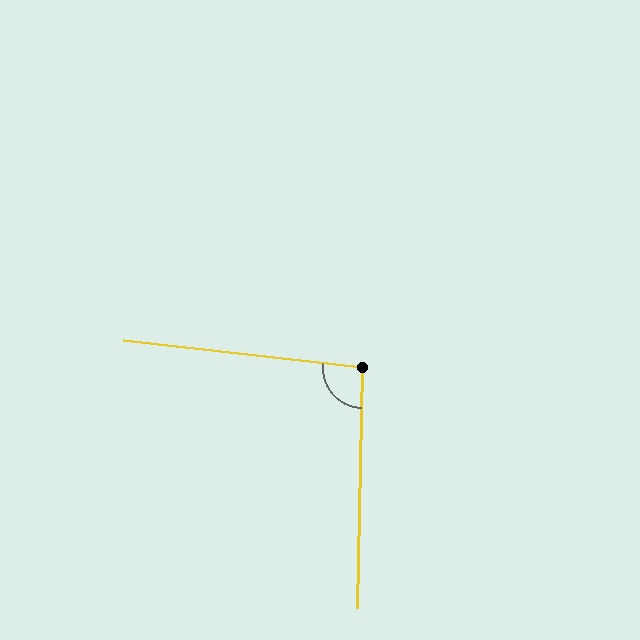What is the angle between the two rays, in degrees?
Approximately 95 degrees.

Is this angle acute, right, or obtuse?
It is obtuse.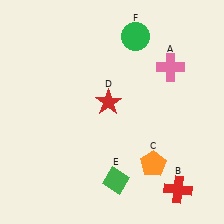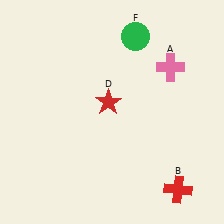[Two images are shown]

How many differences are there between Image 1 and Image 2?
There are 2 differences between the two images.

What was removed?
The orange pentagon (C), the green diamond (E) were removed in Image 2.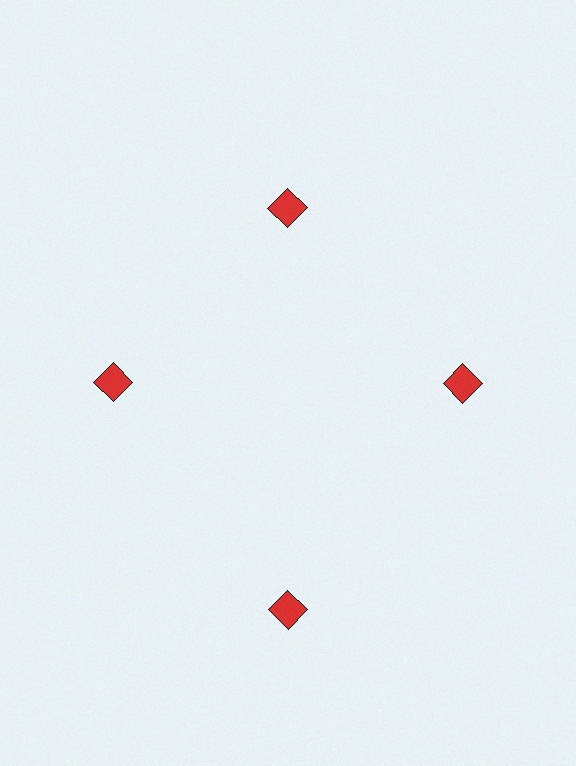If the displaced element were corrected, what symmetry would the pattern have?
It would have 4-fold rotational symmetry — the pattern would map onto itself every 90 degrees.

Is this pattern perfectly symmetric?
No. The 4 red diamonds are arranged in a ring, but one element near the 6 o'clock position is pushed outward from the center, breaking the 4-fold rotational symmetry.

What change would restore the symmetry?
The symmetry would be restored by moving it inward, back onto the ring so that all 4 diamonds sit at equal angles and equal distance from the center.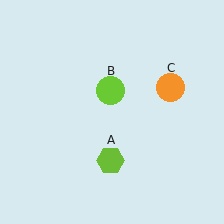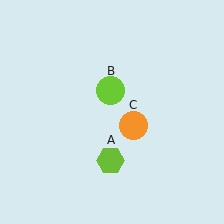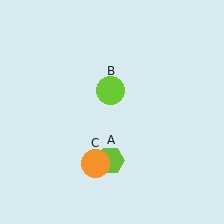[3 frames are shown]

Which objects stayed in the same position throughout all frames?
Lime hexagon (object A) and lime circle (object B) remained stationary.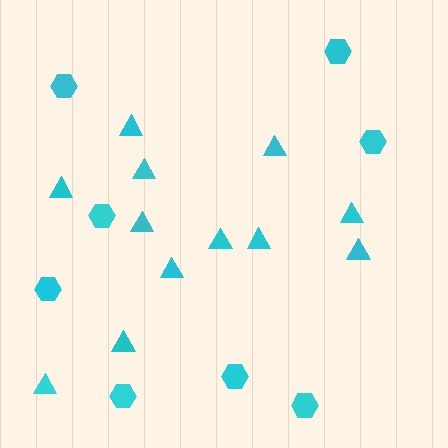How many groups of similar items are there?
There are 2 groups: one group of triangles (12) and one group of hexagons (8).